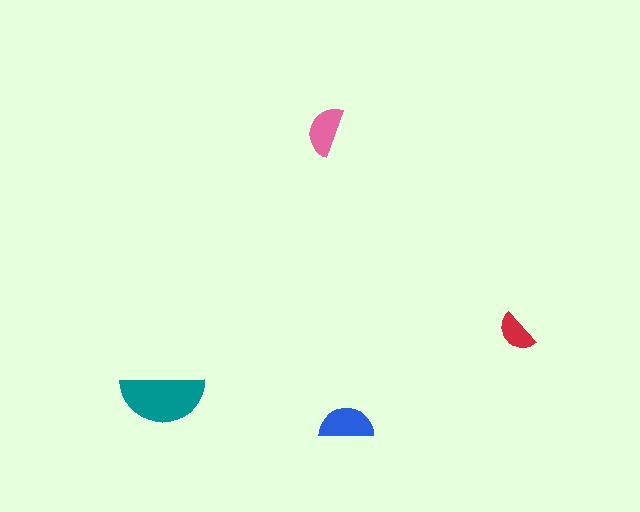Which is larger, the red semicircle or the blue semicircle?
The blue one.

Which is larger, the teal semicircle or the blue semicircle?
The teal one.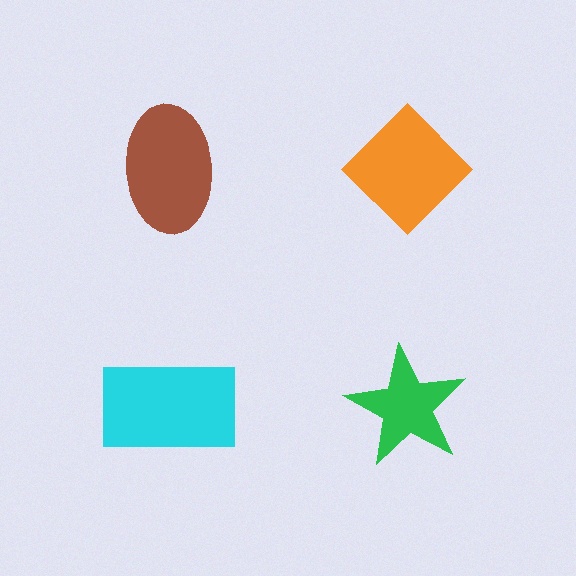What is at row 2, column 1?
A cyan rectangle.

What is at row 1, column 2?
An orange diamond.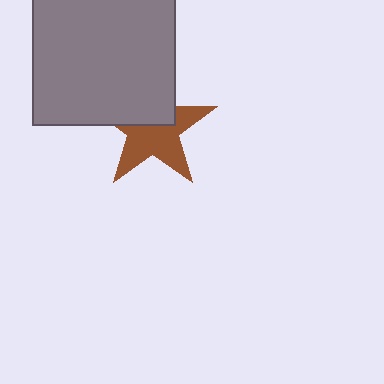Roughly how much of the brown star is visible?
About half of it is visible (roughly 59%).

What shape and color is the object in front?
The object in front is a gray square.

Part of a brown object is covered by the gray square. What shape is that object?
It is a star.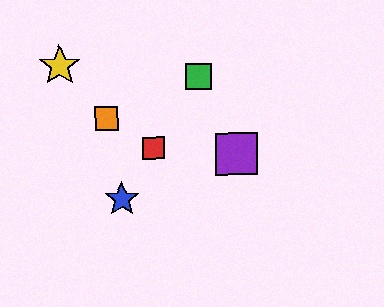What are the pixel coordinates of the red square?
The red square is at (154, 148).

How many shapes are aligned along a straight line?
3 shapes (the red square, the blue star, the green square) are aligned along a straight line.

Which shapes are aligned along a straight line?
The red square, the blue star, the green square are aligned along a straight line.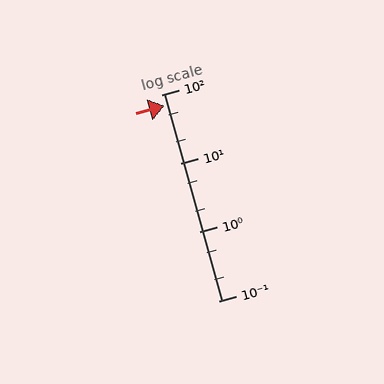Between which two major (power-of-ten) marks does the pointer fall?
The pointer is between 10 and 100.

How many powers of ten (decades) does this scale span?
The scale spans 3 decades, from 0.1 to 100.